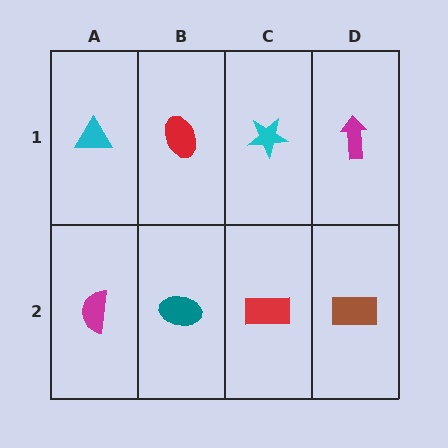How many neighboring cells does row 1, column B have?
3.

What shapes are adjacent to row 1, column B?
A teal ellipse (row 2, column B), a cyan triangle (row 1, column A), a cyan star (row 1, column C).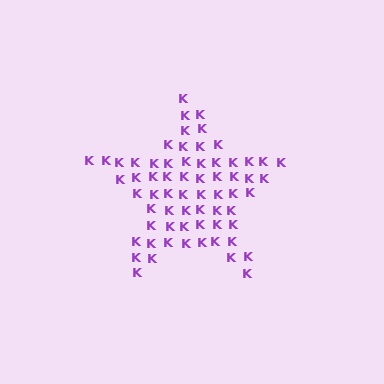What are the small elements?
The small elements are letter K's.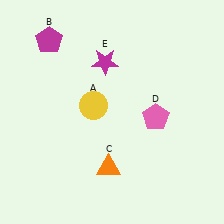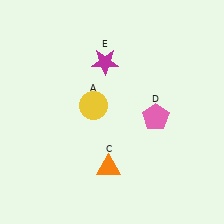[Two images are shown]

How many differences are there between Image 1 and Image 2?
There is 1 difference between the two images.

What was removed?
The magenta pentagon (B) was removed in Image 2.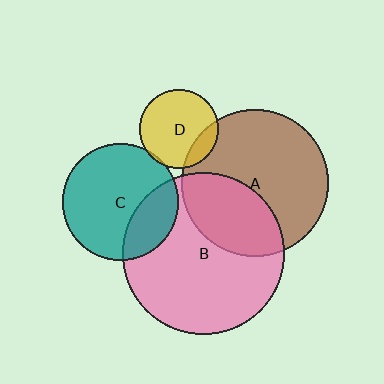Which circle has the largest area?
Circle B (pink).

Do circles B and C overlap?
Yes.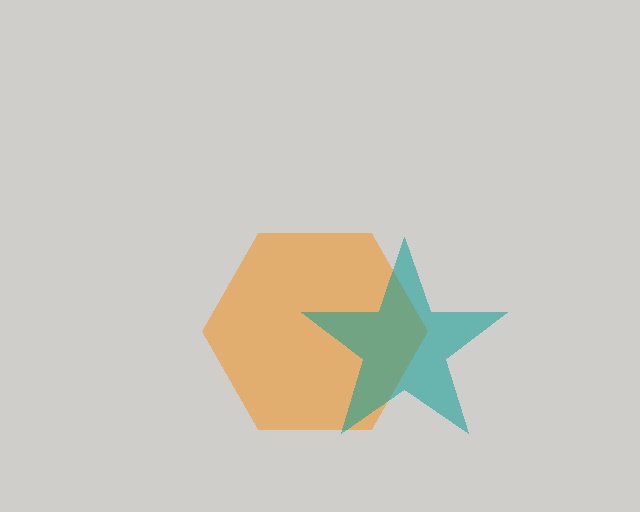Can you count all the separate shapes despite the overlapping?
Yes, there are 2 separate shapes.